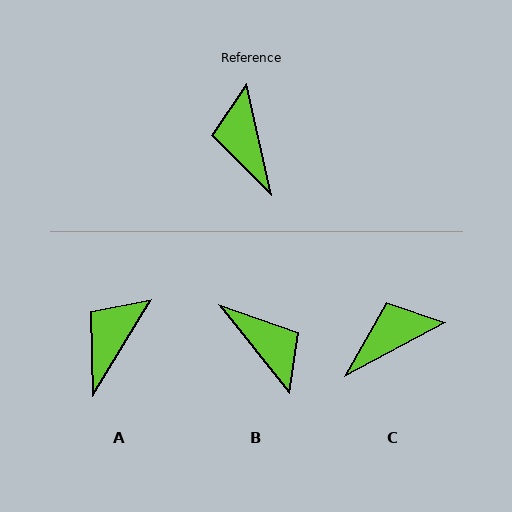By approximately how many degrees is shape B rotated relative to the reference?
Approximately 155 degrees clockwise.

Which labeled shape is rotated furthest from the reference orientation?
B, about 155 degrees away.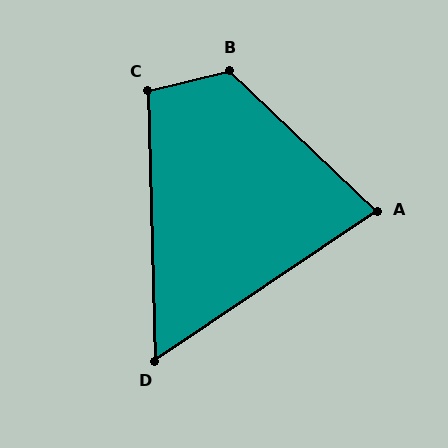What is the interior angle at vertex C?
Approximately 102 degrees (obtuse).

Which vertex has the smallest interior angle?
D, at approximately 58 degrees.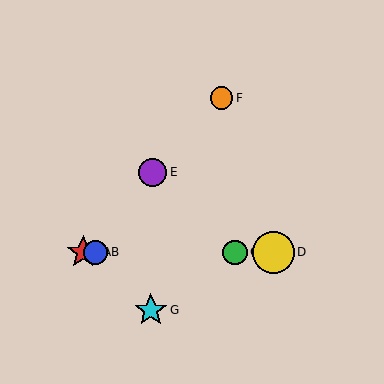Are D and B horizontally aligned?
Yes, both are at y≈252.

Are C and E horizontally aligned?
No, C is at y≈252 and E is at y≈173.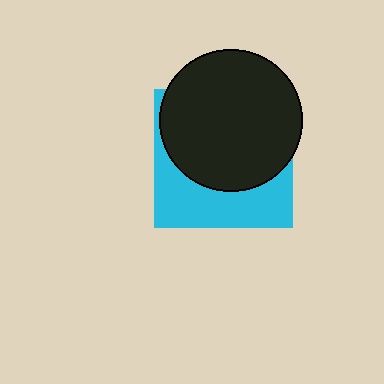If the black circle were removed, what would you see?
You would see the complete cyan square.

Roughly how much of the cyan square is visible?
A small part of it is visible (roughly 38%).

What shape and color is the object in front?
The object in front is a black circle.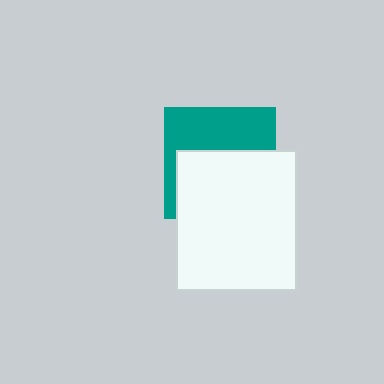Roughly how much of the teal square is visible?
A small part of it is visible (roughly 44%).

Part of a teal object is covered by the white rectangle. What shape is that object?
It is a square.